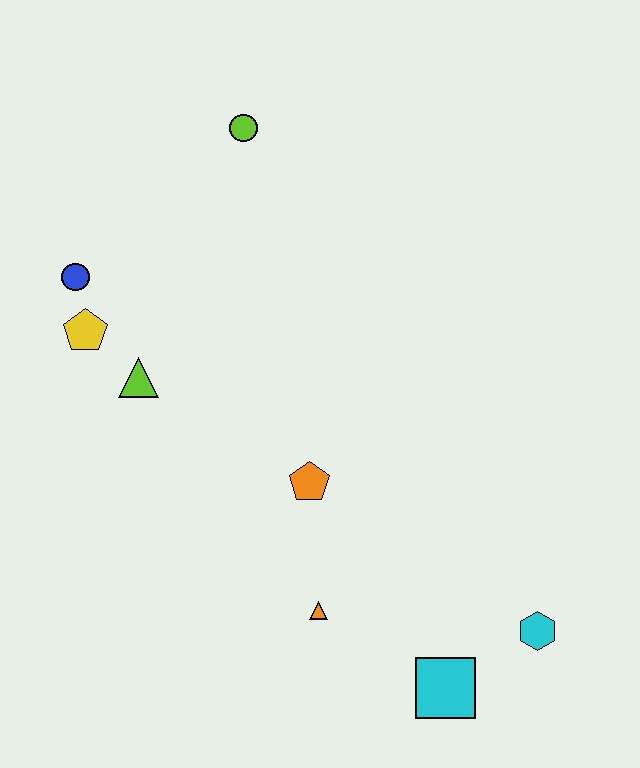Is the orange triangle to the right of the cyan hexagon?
No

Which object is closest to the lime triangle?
The yellow pentagon is closest to the lime triangle.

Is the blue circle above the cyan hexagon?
Yes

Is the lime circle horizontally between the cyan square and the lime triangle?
Yes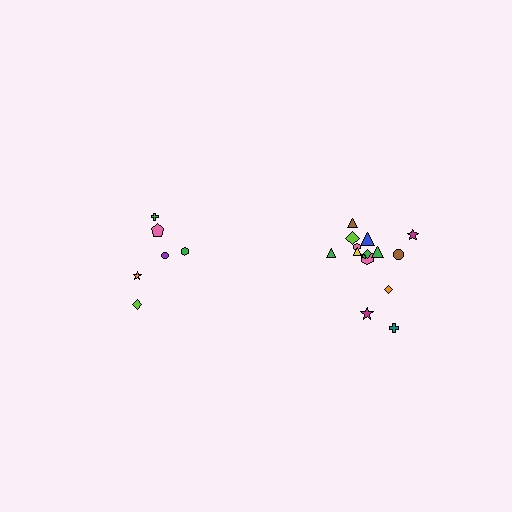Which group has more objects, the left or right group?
The right group.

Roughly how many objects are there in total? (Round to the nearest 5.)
Roughly 20 objects in total.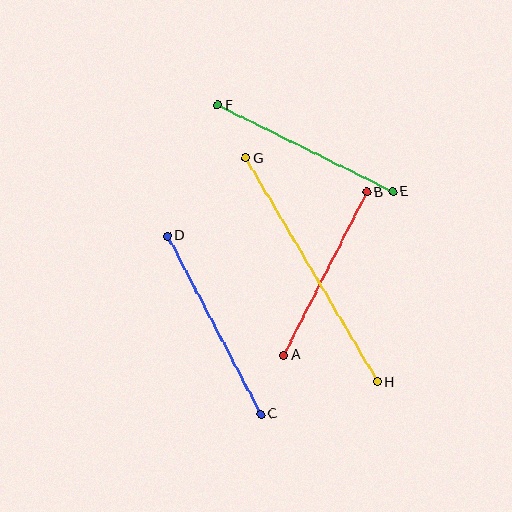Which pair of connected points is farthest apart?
Points G and H are farthest apart.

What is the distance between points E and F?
The distance is approximately 195 pixels.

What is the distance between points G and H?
The distance is approximately 260 pixels.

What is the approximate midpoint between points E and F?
The midpoint is at approximately (305, 148) pixels.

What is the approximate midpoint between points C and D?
The midpoint is at approximately (214, 325) pixels.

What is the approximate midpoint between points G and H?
The midpoint is at approximately (312, 270) pixels.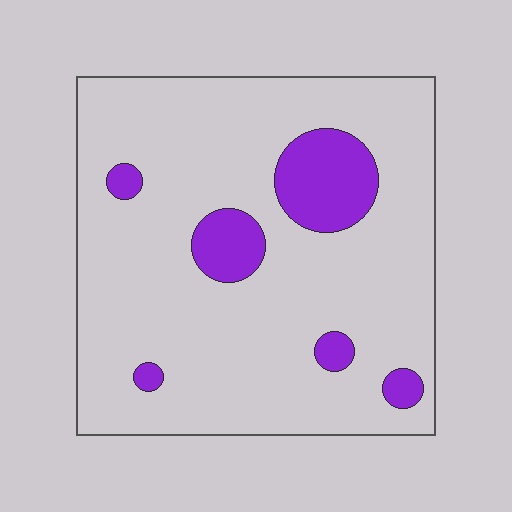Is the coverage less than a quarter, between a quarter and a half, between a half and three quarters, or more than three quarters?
Less than a quarter.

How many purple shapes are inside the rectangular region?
6.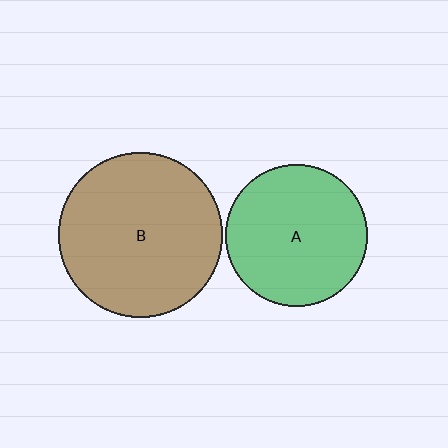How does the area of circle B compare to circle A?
Approximately 1.4 times.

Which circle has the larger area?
Circle B (brown).